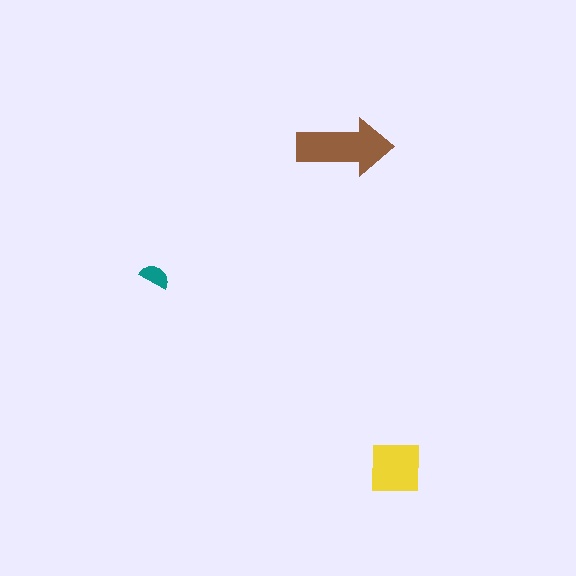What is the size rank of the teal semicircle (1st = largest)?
3rd.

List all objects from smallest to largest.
The teal semicircle, the yellow square, the brown arrow.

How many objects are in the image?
There are 3 objects in the image.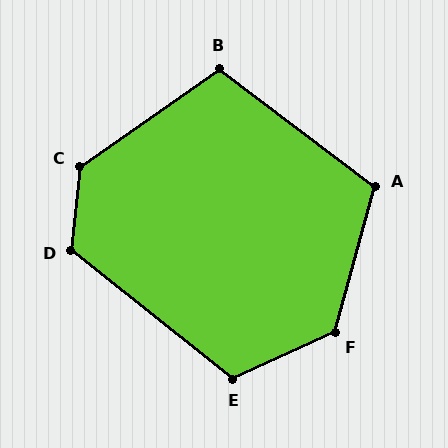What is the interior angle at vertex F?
Approximately 130 degrees (obtuse).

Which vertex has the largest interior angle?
C, at approximately 131 degrees.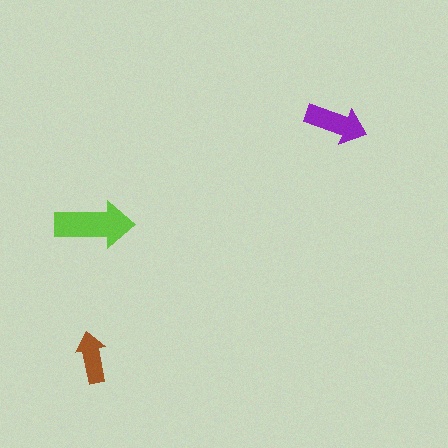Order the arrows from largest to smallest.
the lime one, the purple one, the brown one.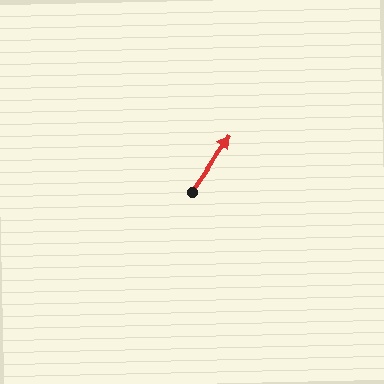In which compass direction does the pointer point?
Northeast.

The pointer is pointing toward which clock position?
Roughly 1 o'clock.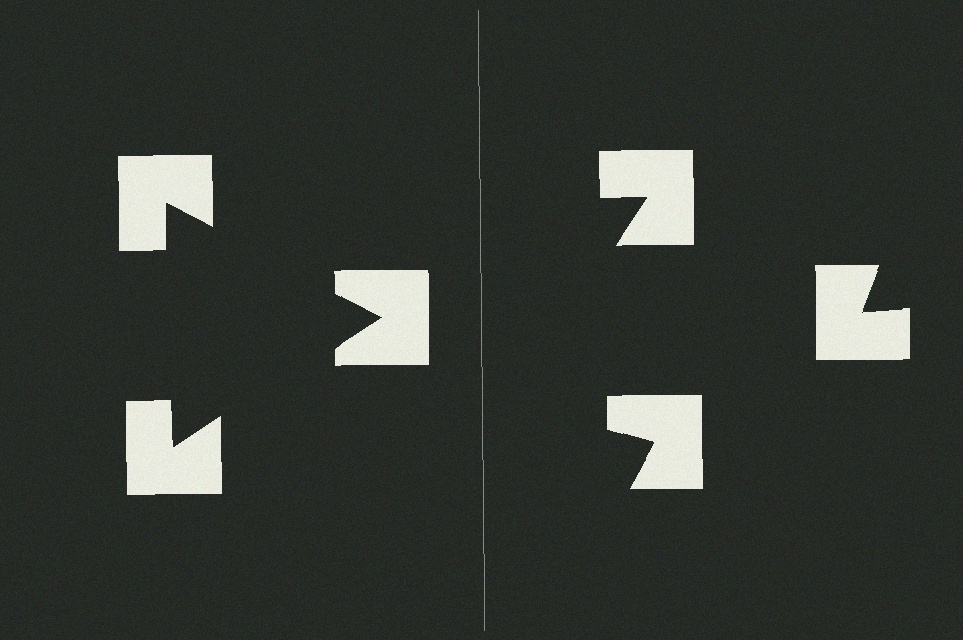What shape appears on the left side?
An illusory triangle.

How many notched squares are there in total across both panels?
6 — 3 on each side.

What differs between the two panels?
The notched squares are positioned identically on both sides; only the wedge orientations differ. On the left they align to a triangle; on the right they are misaligned.